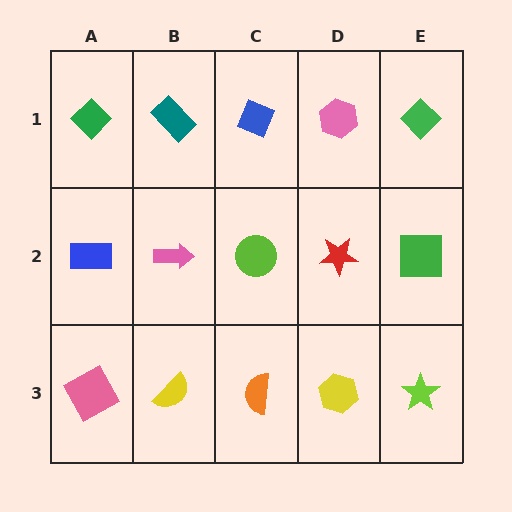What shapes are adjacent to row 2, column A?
A green diamond (row 1, column A), a pink square (row 3, column A), a pink arrow (row 2, column B).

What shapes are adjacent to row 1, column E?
A green square (row 2, column E), a pink hexagon (row 1, column D).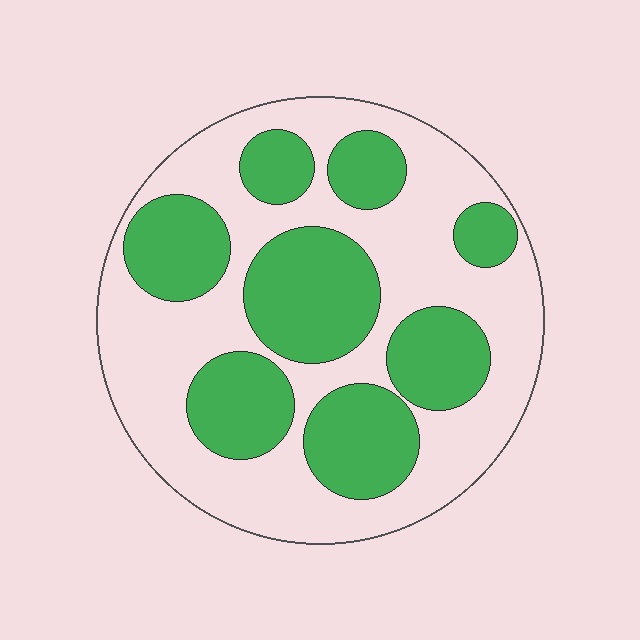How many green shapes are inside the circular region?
8.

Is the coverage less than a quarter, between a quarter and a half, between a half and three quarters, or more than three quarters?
Between a quarter and a half.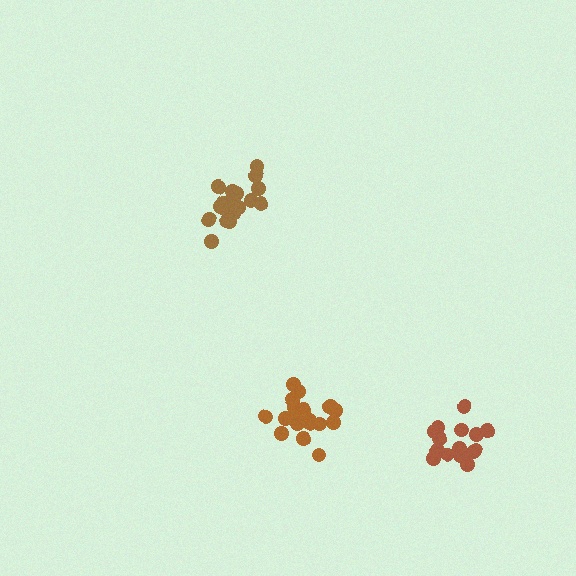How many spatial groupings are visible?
There are 3 spatial groupings.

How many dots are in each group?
Group 1: 20 dots, Group 2: 17 dots, Group 3: 16 dots (53 total).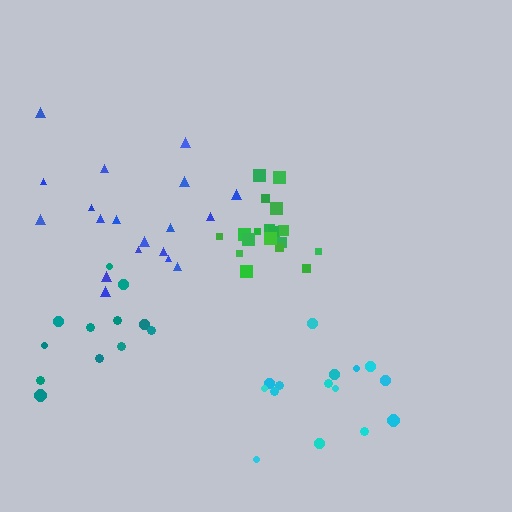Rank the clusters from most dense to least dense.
green, cyan, blue, teal.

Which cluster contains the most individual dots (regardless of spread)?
Green (19).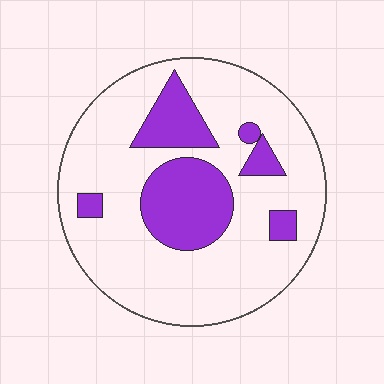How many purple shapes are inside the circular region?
6.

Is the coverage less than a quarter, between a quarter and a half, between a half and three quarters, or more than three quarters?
Less than a quarter.